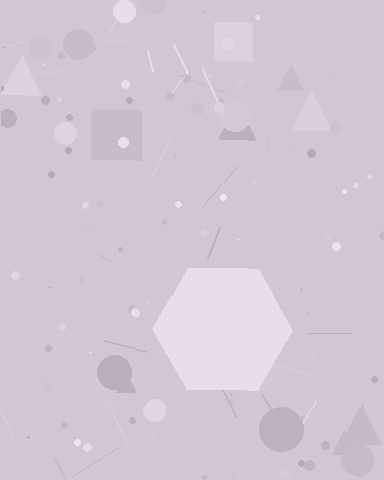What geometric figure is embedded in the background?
A hexagon is embedded in the background.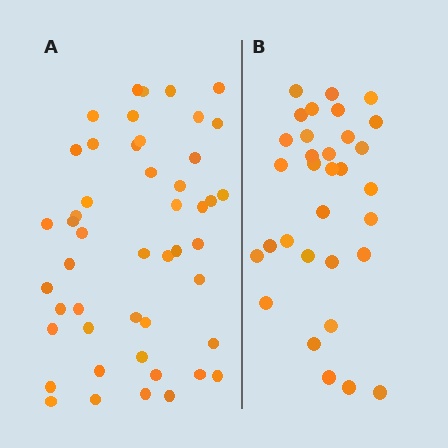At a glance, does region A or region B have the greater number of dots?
Region A (the left region) has more dots.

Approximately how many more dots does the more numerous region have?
Region A has approximately 15 more dots than region B.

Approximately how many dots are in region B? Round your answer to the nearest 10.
About 30 dots. (The exact count is 32, which rounds to 30.)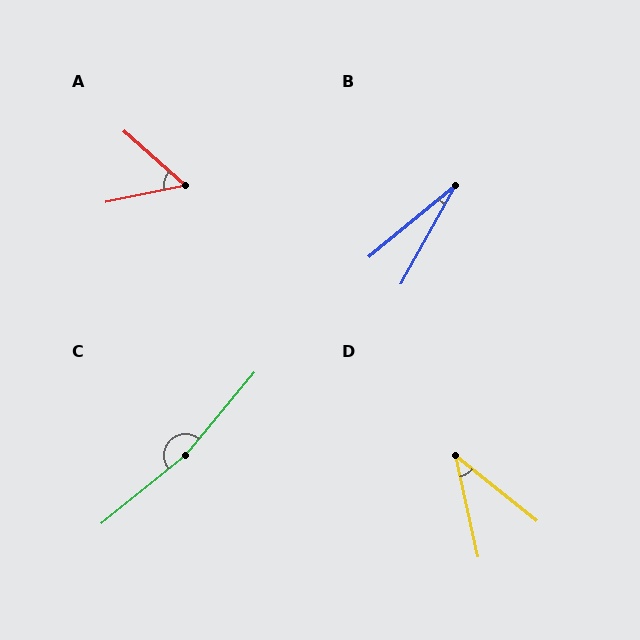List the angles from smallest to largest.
B (22°), D (39°), A (53°), C (169°).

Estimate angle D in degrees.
Approximately 39 degrees.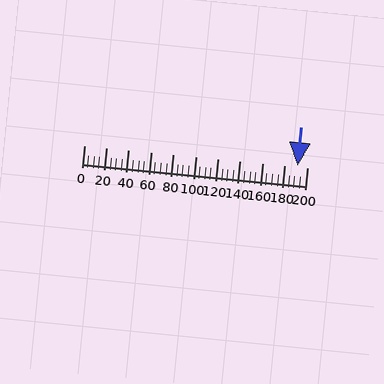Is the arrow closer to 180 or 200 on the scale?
The arrow is closer to 200.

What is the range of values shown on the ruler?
The ruler shows values from 0 to 200.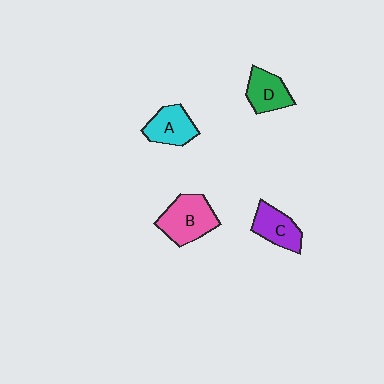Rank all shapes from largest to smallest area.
From largest to smallest: B (pink), A (cyan), C (purple), D (green).